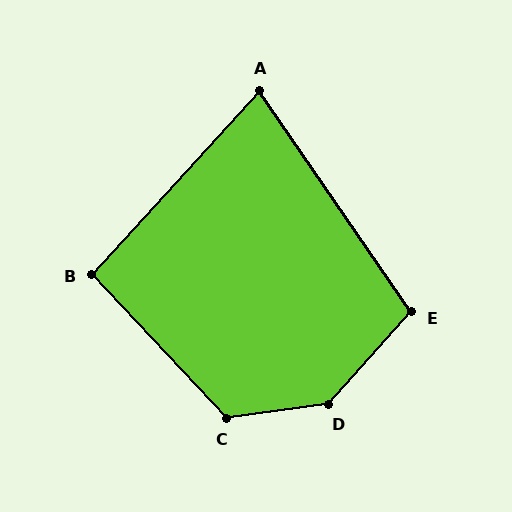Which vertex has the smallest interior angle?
A, at approximately 77 degrees.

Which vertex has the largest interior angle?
D, at approximately 140 degrees.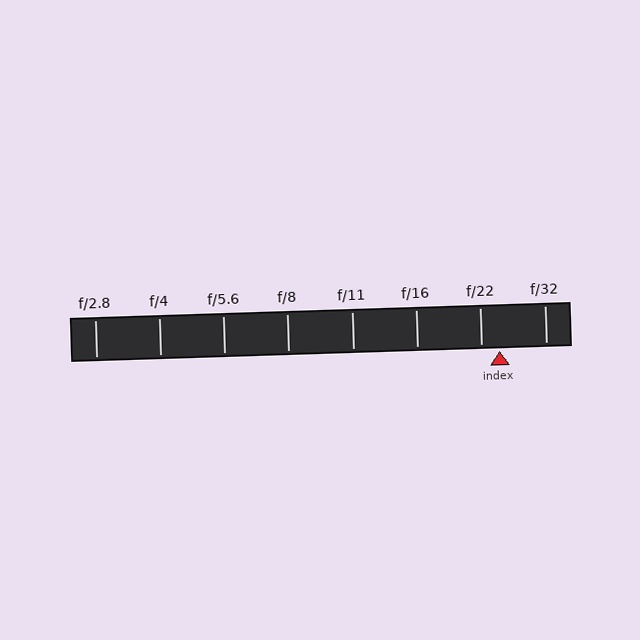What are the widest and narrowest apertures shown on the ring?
The widest aperture shown is f/2.8 and the narrowest is f/32.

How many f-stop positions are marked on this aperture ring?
There are 8 f-stop positions marked.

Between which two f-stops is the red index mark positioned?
The index mark is between f/22 and f/32.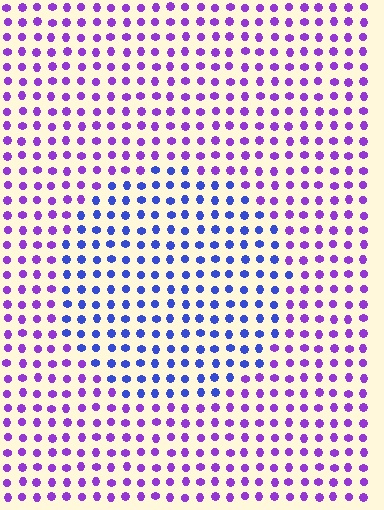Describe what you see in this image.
The image is filled with small purple elements in a uniform arrangement. A circle-shaped region is visible where the elements are tinted to a slightly different hue, forming a subtle color boundary.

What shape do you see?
I see a circle.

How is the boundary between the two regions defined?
The boundary is defined purely by a slight shift in hue (about 44 degrees). Spacing, size, and orientation are identical on both sides.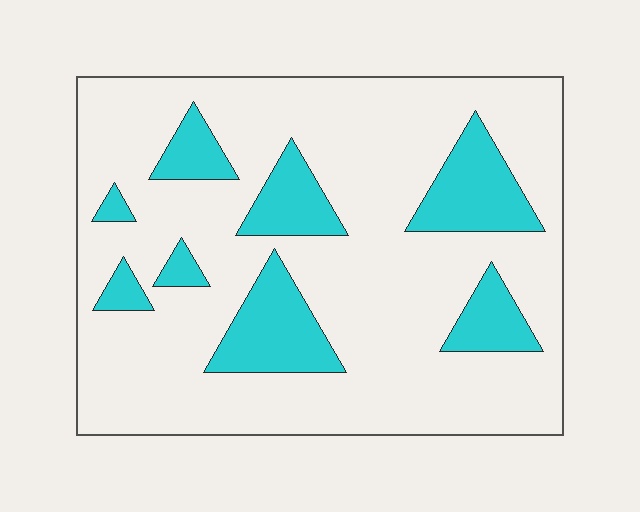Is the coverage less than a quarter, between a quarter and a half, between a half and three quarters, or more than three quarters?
Less than a quarter.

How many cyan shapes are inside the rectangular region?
8.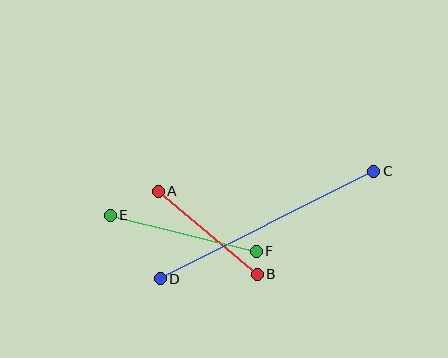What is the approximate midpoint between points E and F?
The midpoint is at approximately (183, 233) pixels.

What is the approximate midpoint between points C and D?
The midpoint is at approximately (267, 225) pixels.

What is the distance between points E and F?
The distance is approximately 150 pixels.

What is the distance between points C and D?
The distance is approximately 239 pixels.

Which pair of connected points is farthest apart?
Points C and D are farthest apart.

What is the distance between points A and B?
The distance is approximately 129 pixels.